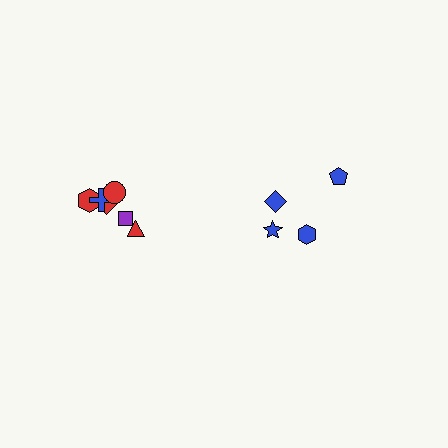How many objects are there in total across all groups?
There are 10 objects.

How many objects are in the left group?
There are 6 objects.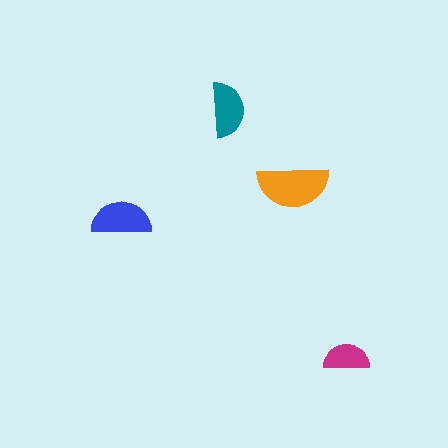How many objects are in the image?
There are 4 objects in the image.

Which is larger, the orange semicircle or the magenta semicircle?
The orange one.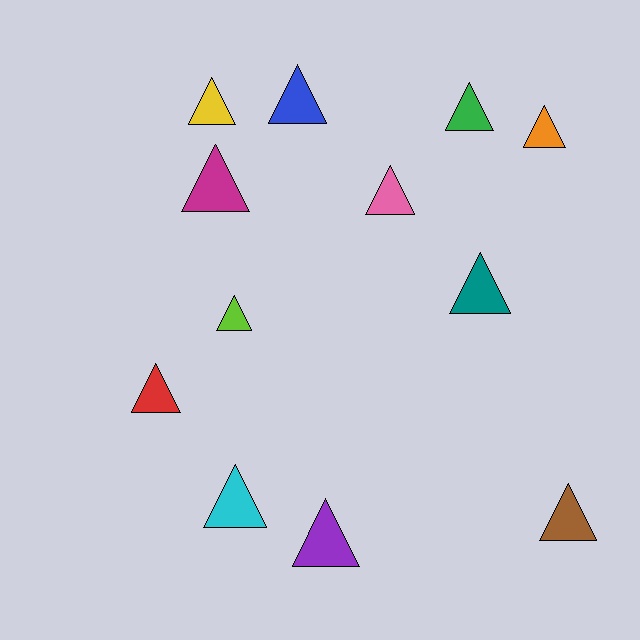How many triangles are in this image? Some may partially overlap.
There are 12 triangles.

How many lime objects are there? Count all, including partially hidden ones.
There is 1 lime object.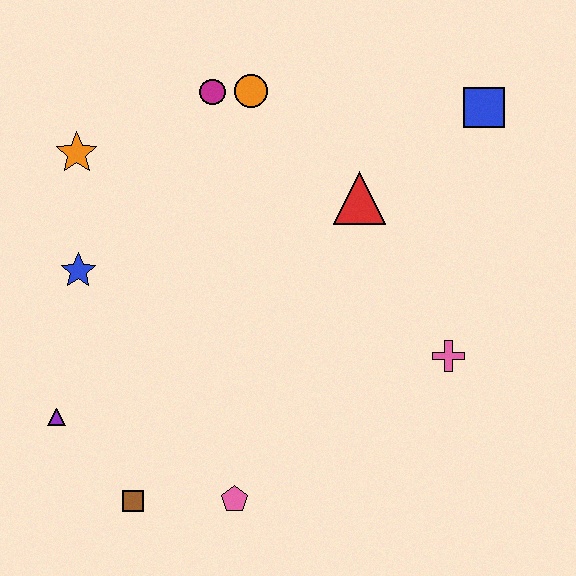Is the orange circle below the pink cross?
No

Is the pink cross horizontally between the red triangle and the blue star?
No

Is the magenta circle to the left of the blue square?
Yes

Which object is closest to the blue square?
The red triangle is closest to the blue square.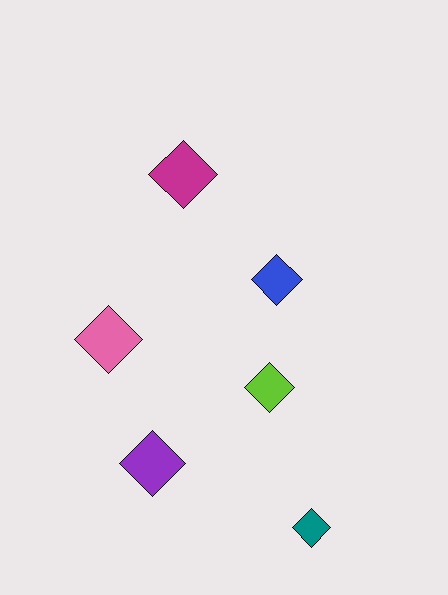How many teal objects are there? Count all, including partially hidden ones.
There is 1 teal object.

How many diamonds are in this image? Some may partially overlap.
There are 6 diamonds.